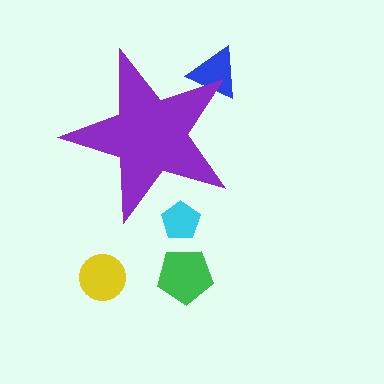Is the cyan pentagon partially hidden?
Yes, the cyan pentagon is partially hidden behind the purple star.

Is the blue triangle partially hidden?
Yes, the blue triangle is partially hidden behind the purple star.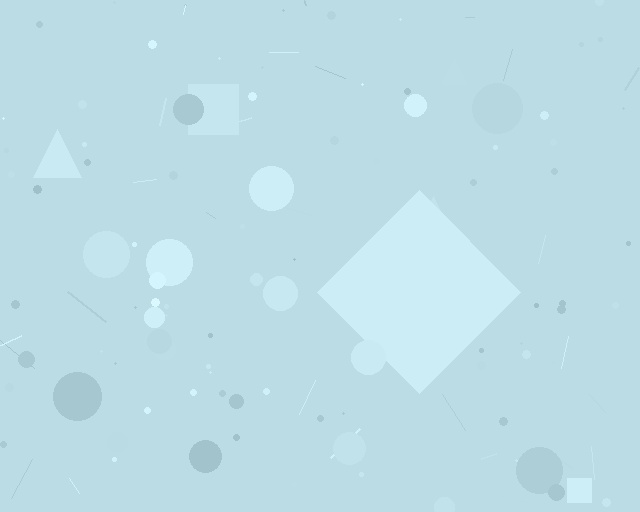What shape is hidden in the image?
A diamond is hidden in the image.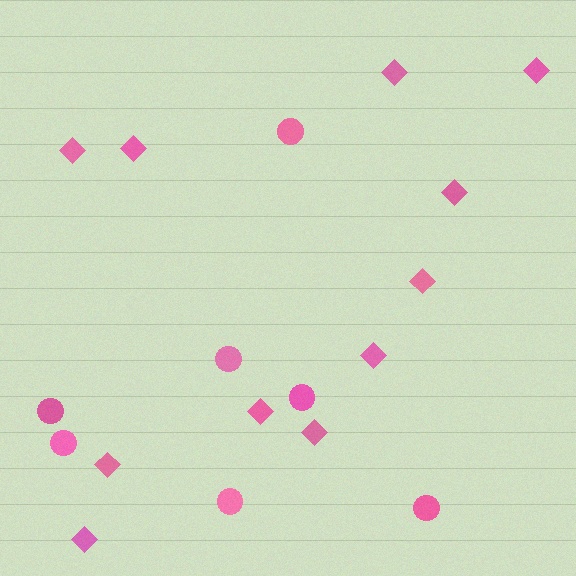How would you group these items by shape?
There are 2 groups: one group of circles (7) and one group of diamonds (11).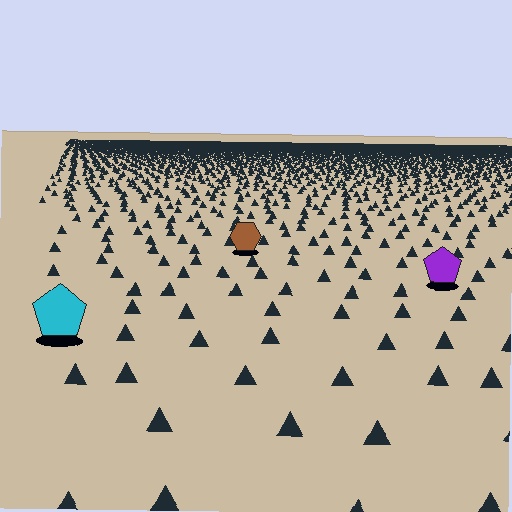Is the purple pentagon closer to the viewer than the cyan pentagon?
No. The cyan pentagon is closer — you can tell from the texture gradient: the ground texture is coarser near it.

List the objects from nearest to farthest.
From nearest to farthest: the cyan pentagon, the purple pentagon, the brown hexagon.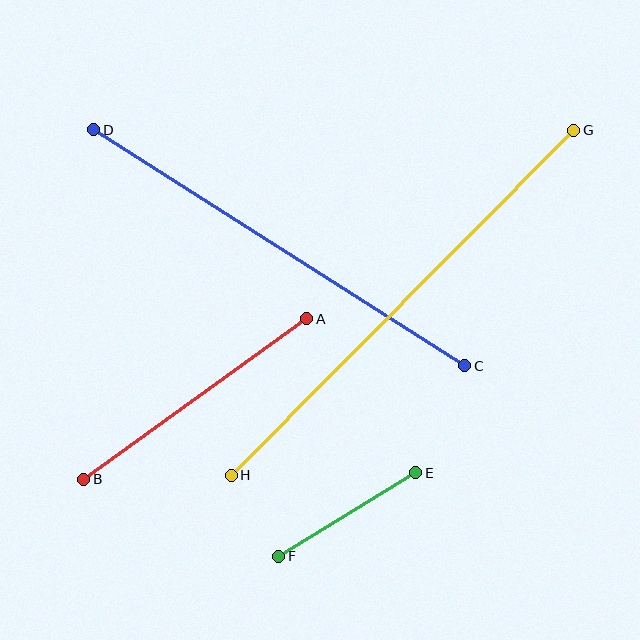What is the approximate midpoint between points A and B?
The midpoint is at approximately (195, 399) pixels.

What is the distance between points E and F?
The distance is approximately 160 pixels.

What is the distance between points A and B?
The distance is approximately 275 pixels.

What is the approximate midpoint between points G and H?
The midpoint is at approximately (403, 303) pixels.